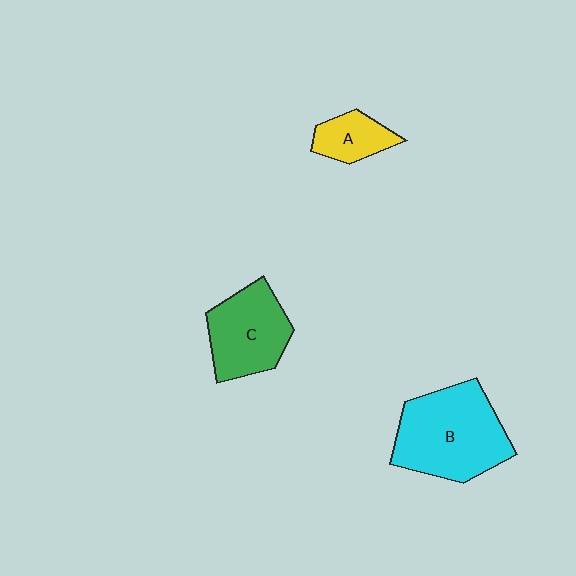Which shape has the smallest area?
Shape A (yellow).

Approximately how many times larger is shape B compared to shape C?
Approximately 1.4 times.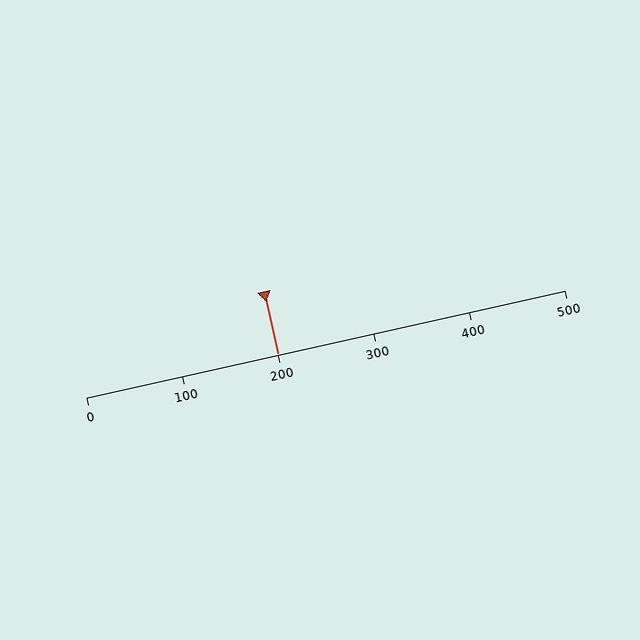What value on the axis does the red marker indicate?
The marker indicates approximately 200.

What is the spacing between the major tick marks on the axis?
The major ticks are spaced 100 apart.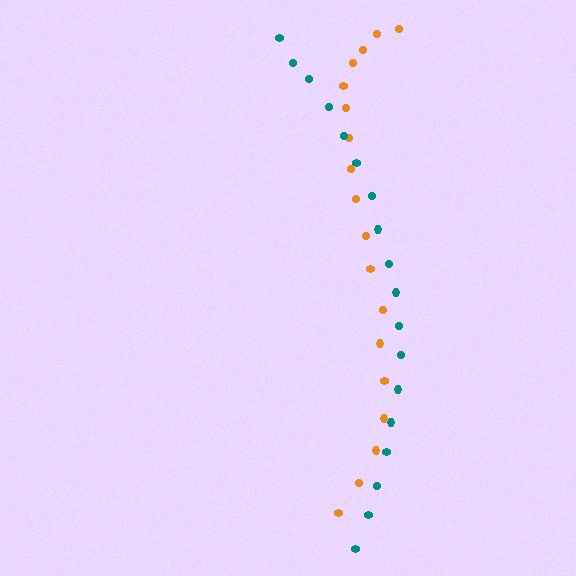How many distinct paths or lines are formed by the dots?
There are 2 distinct paths.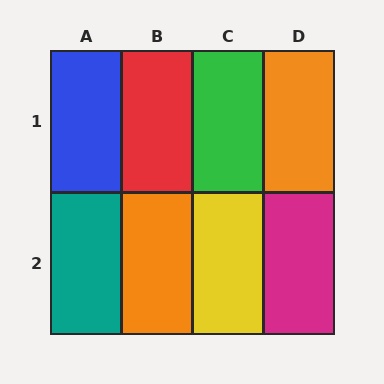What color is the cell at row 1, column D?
Orange.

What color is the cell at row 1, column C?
Green.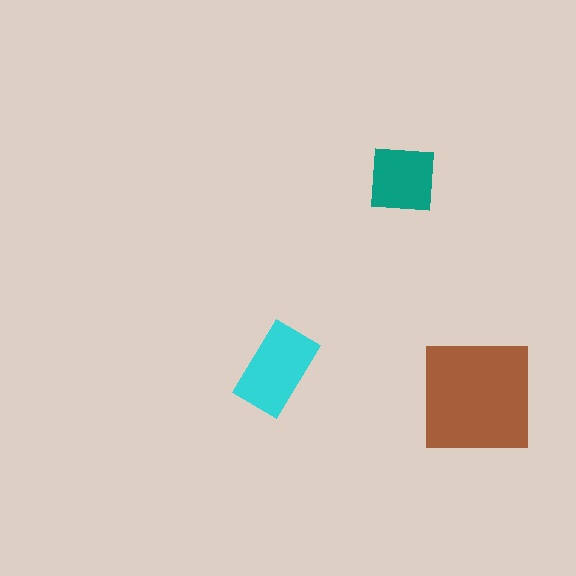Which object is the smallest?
The teal square.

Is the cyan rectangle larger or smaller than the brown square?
Smaller.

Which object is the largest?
The brown square.